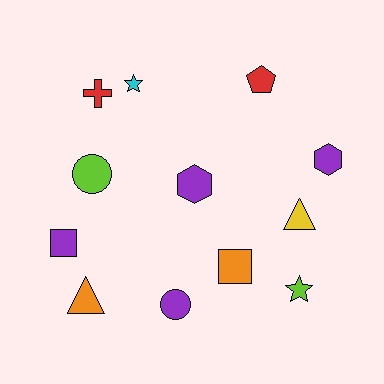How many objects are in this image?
There are 12 objects.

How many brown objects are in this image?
There are no brown objects.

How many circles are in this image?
There are 2 circles.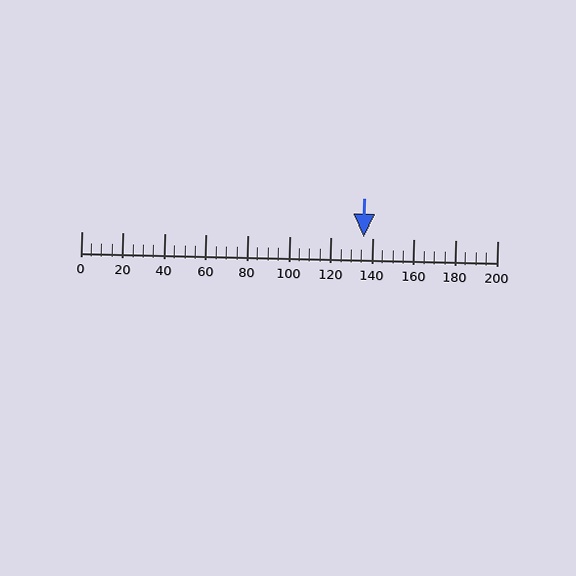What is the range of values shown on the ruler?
The ruler shows values from 0 to 200.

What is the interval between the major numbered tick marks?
The major tick marks are spaced 20 units apart.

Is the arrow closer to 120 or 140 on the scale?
The arrow is closer to 140.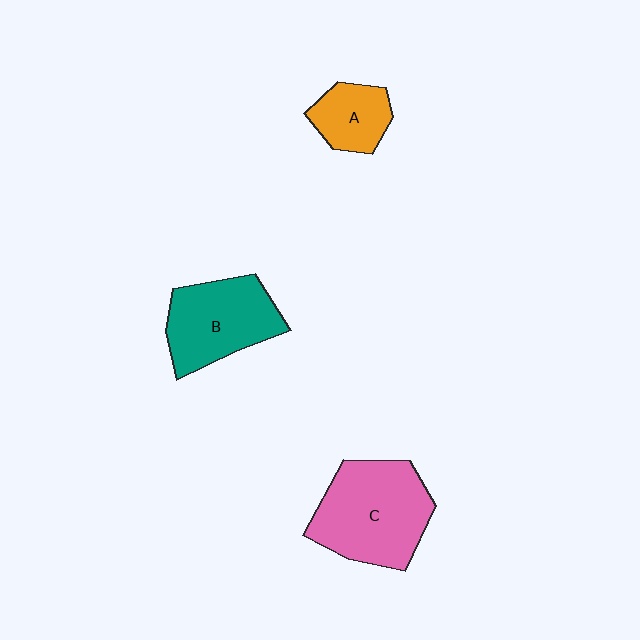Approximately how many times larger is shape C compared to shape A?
Approximately 2.3 times.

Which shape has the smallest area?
Shape A (orange).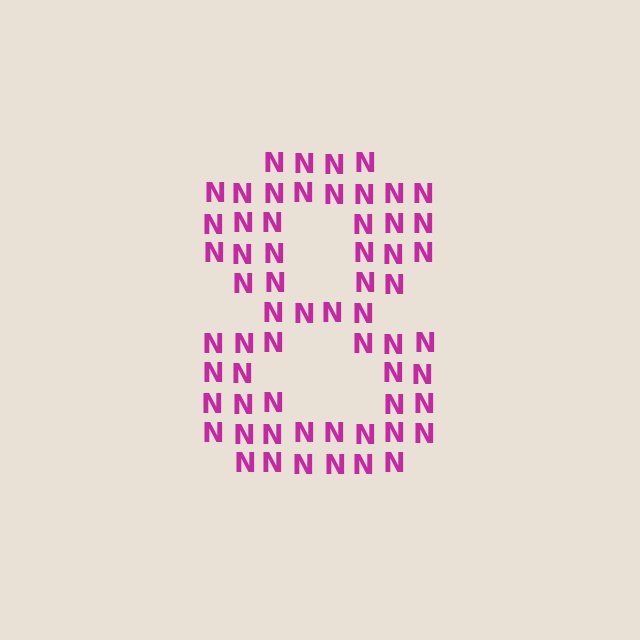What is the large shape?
The large shape is the digit 8.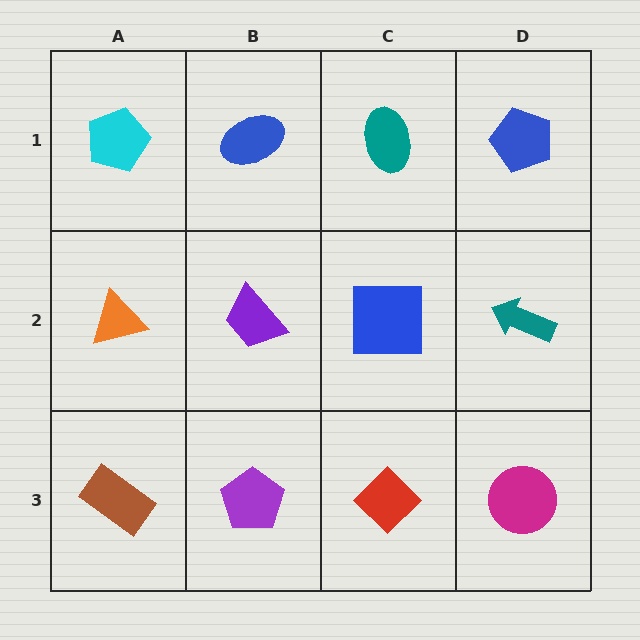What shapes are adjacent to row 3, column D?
A teal arrow (row 2, column D), a red diamond (row 3, column C).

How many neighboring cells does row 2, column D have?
3.